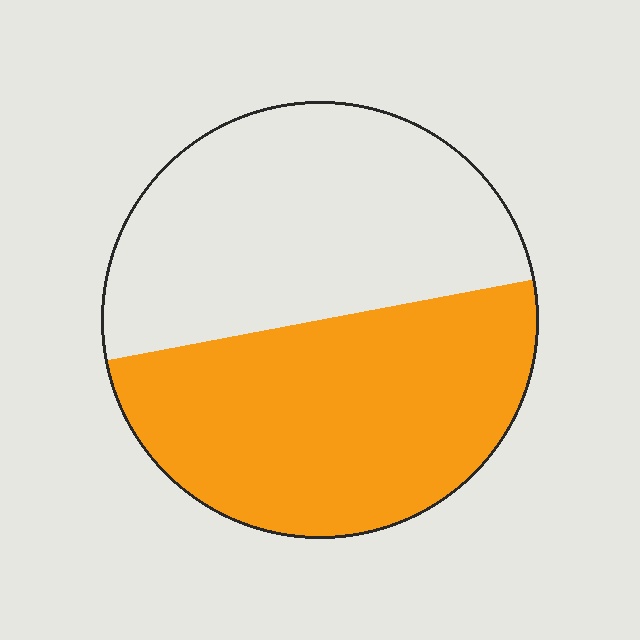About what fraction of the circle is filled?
About one half (1/2).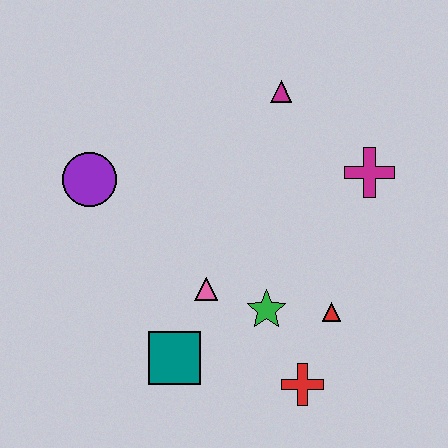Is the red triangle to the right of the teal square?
Yes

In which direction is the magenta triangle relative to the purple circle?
The magenta triangle is to the right of the purple circle.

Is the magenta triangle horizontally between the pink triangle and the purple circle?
No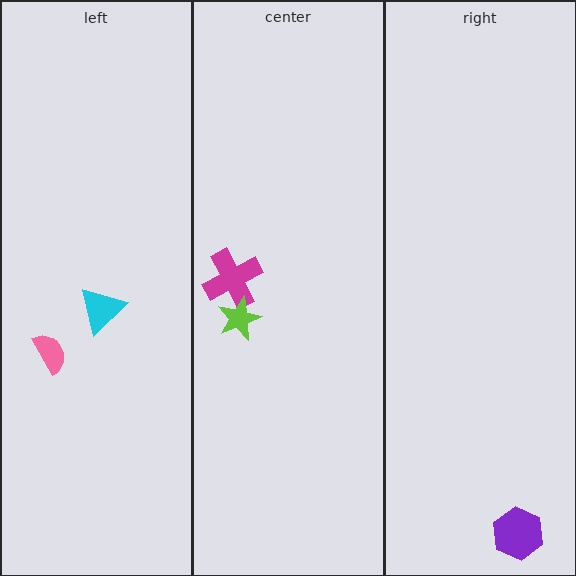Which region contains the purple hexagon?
The right region.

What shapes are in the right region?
The purple hexagon.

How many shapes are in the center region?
2.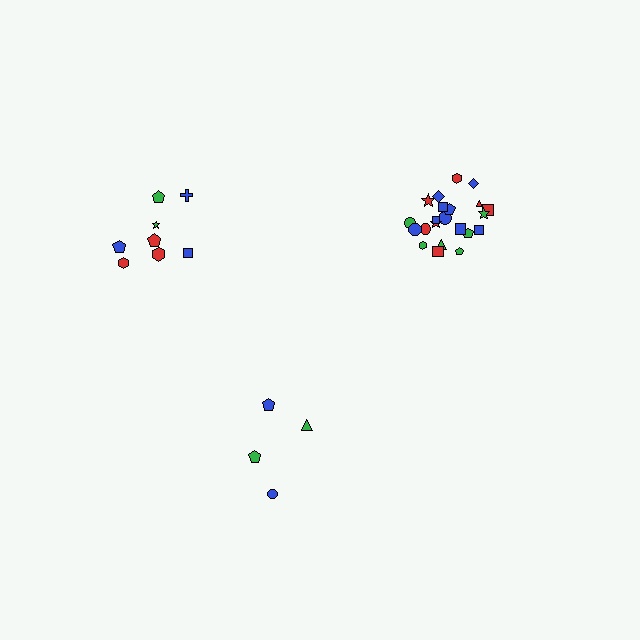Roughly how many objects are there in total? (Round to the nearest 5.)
Roughly 35 objects in total.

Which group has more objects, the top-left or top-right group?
The top-right group.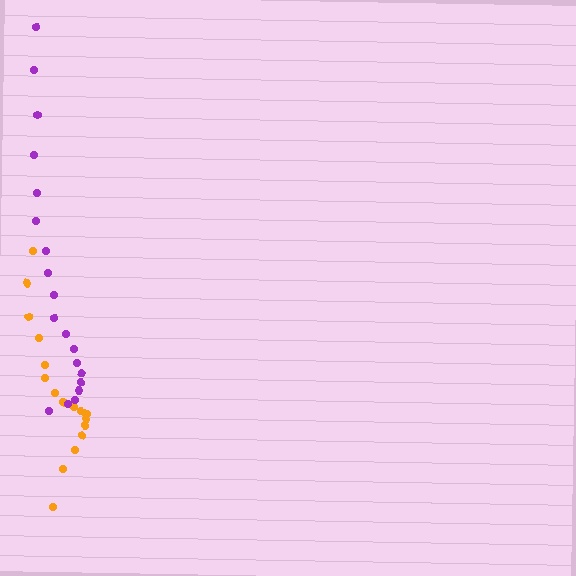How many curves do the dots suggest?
There are 2 distinct paths.